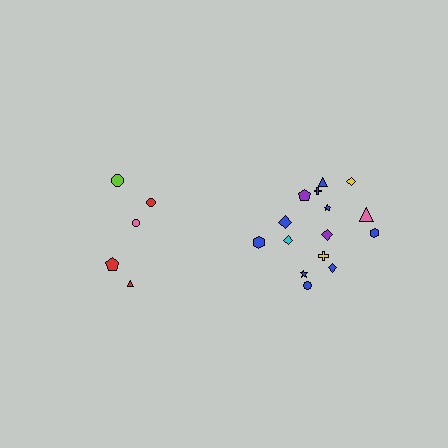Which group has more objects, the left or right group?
The right group.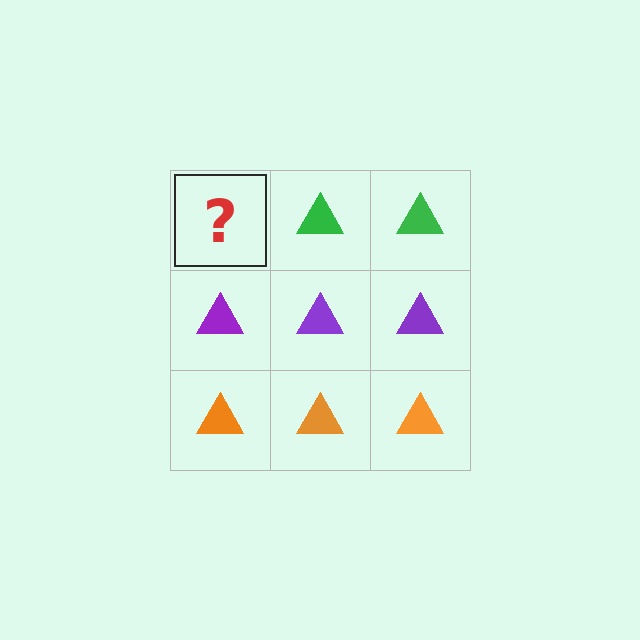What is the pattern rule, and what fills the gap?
The rule is that each row has a consistent color. The gap should be filled with a green triangle.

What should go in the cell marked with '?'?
The missing cell should contain a green triangle.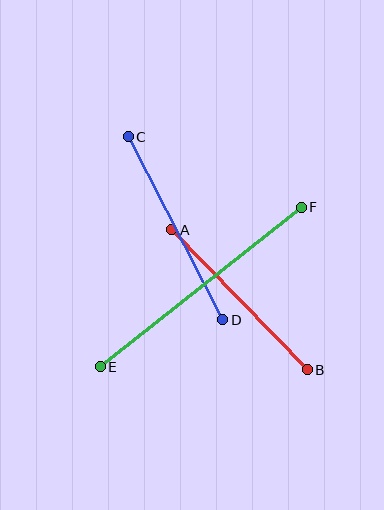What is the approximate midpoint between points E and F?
The midpoint is at approximately (201, 287) pixels.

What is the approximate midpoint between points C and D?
The midpoint is at approximately (176, 228) pixels.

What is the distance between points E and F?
The distance is approximately 257 pixels.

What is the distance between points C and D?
The distance is approximately 206 pixels.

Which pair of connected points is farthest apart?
Points E and F are farthest apart.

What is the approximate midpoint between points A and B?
The midpoint is at approximately (240, 300) pixels.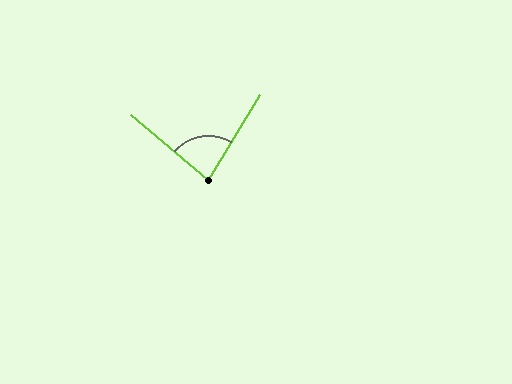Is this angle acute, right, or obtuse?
It is acute.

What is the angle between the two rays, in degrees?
Approximately 81 degrees.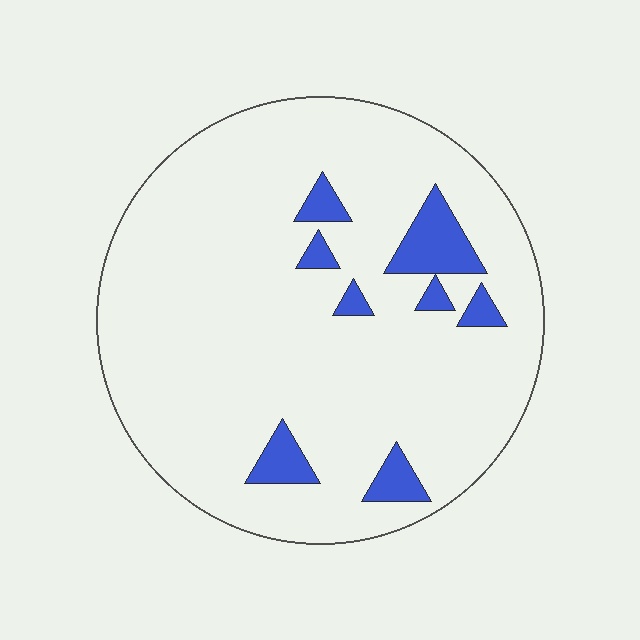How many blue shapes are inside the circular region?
8.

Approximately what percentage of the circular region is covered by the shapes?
Approximately 10%.